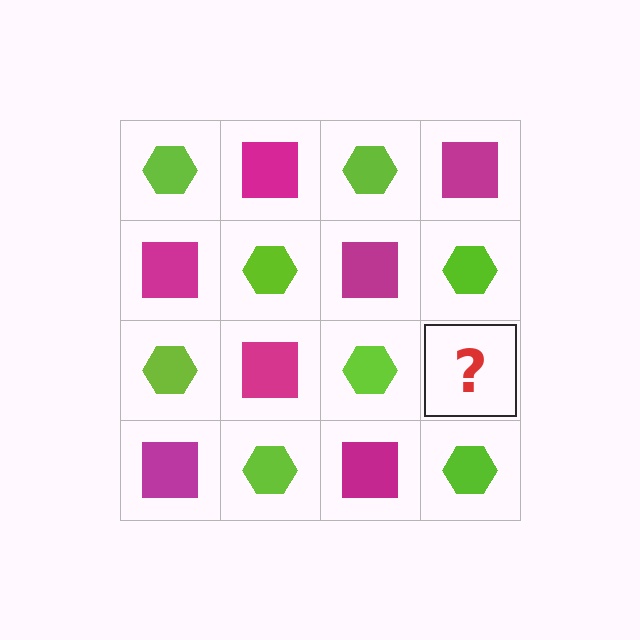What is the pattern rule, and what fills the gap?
The rule is that it alternates lime hexagon and magenta square in a checkerboard pattern. The gap should be filled with a magenta square.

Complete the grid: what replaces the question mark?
The question mark should be replaced with a magenta square.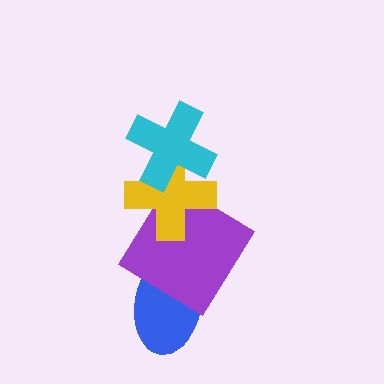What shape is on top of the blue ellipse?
The purple diamond is on top of the blue ellipse.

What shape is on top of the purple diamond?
The yellow cross is on top of the purple diamond.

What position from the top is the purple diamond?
The purple diamond is 3rd from the top.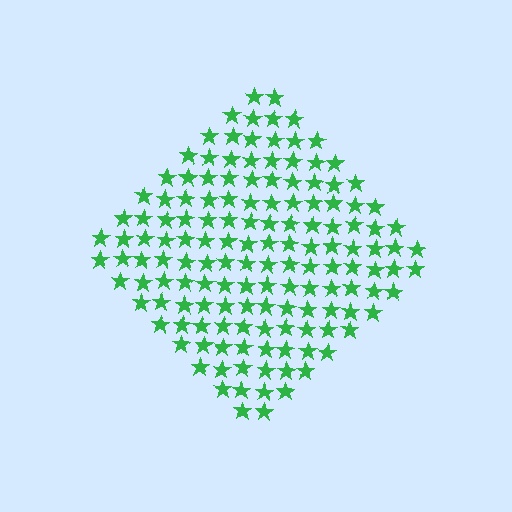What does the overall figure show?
The overall figure shows a diamond.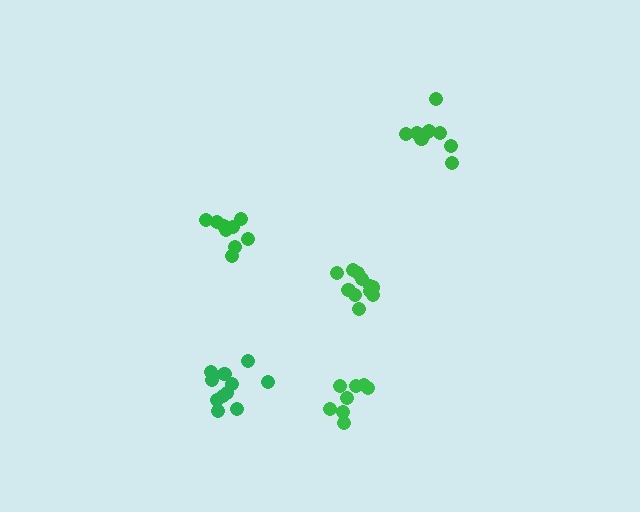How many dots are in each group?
Group 1: 9 dots, Group 2: 9 dots, Group 3: 11 dots, Group 4: 11 dots, Group 5: 8 dots (48 total).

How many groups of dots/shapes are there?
There are 5 groups.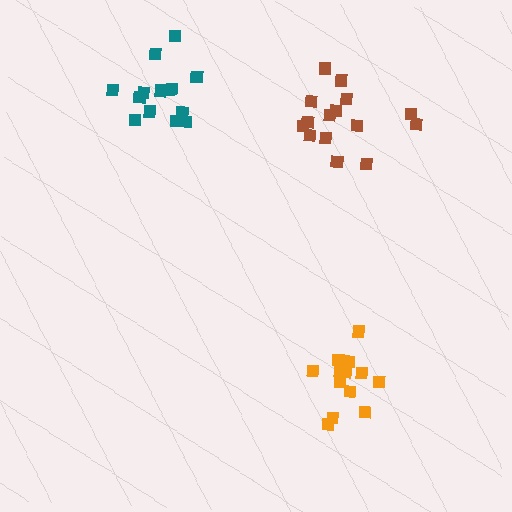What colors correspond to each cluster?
The clusters are colored: orange, brown, teal.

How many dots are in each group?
Group 1: 14 dots, Group 2: 15 dots, Group 3: 14 dots (43 total).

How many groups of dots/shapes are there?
There are 3 groups.